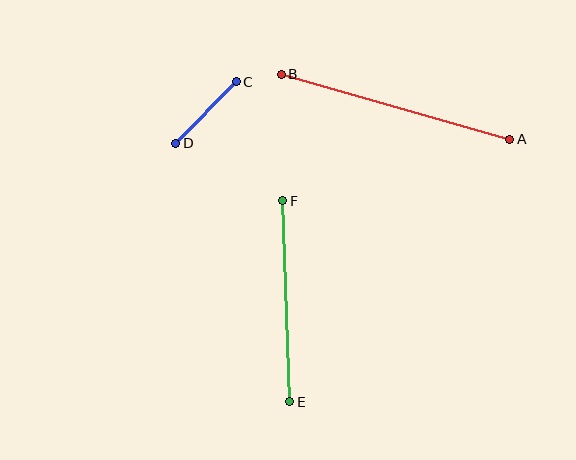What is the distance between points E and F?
The distance is approximately 201 pixels.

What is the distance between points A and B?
The distance is approximately 238 pixels.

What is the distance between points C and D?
The distance is approximately 86 pixels.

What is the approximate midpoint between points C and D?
The midpoint is at approximately (206, 113) pixels.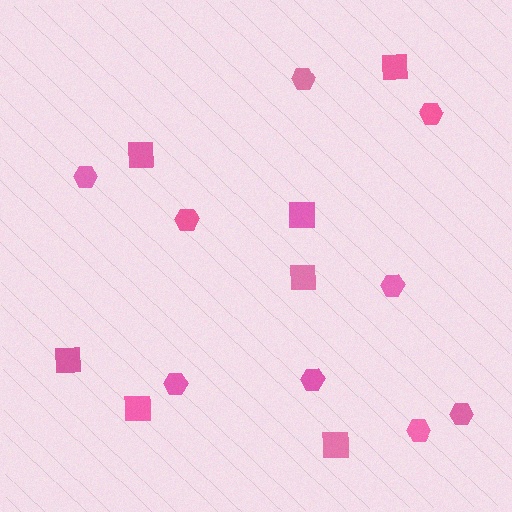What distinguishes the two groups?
There are 2 groups: one group of hexagons (9) and one group of squares (7).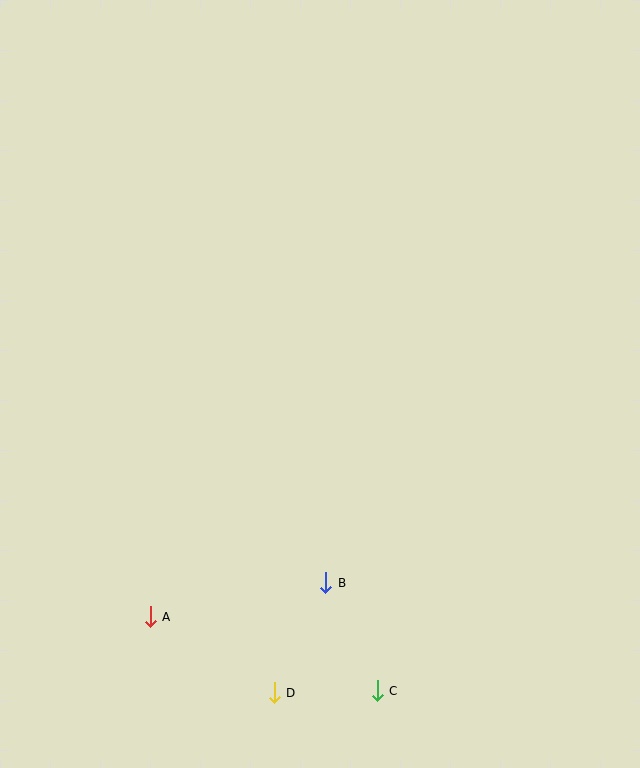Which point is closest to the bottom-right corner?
Point C is closest to the bottom-right corner.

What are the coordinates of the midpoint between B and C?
The midpoint between B and C is at (352, 637).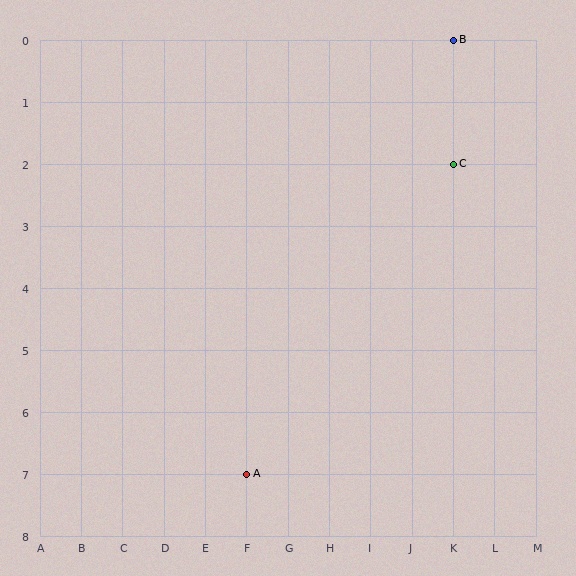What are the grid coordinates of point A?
Point A is at grid coordinates (F, 7).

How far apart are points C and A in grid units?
Points C and A are 5 columns and 5 rows apart (about 7.1 grid units diagonally).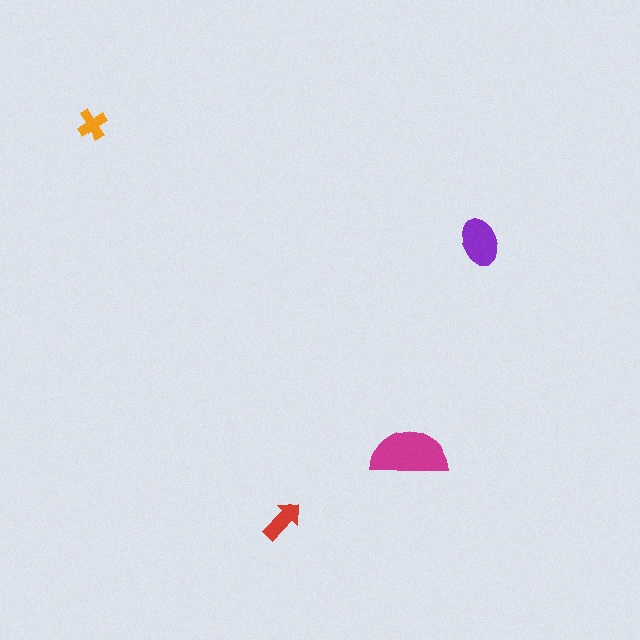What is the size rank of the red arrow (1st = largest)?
3rd.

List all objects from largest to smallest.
The magenta semicircle, the purple ellipse, the red arrow, the orange cross.